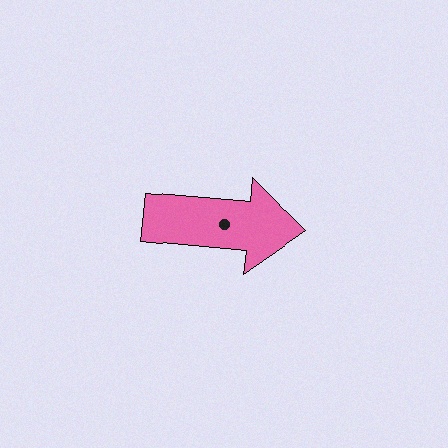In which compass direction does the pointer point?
East.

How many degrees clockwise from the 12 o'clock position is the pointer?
Approximately 95 degrees.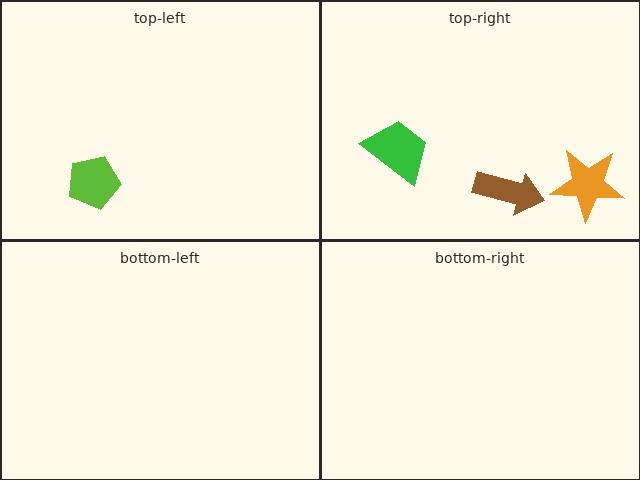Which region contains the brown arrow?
The top-right region.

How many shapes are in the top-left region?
1.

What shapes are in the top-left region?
The lime pentagon.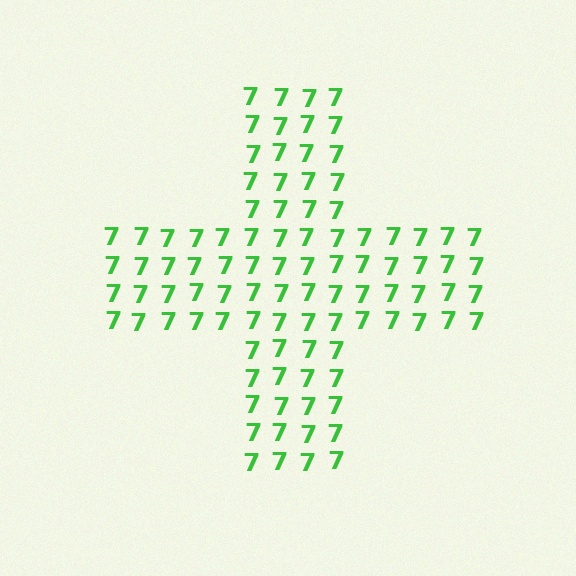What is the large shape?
The large shape is a cross.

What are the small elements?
The small elements are digit 7's.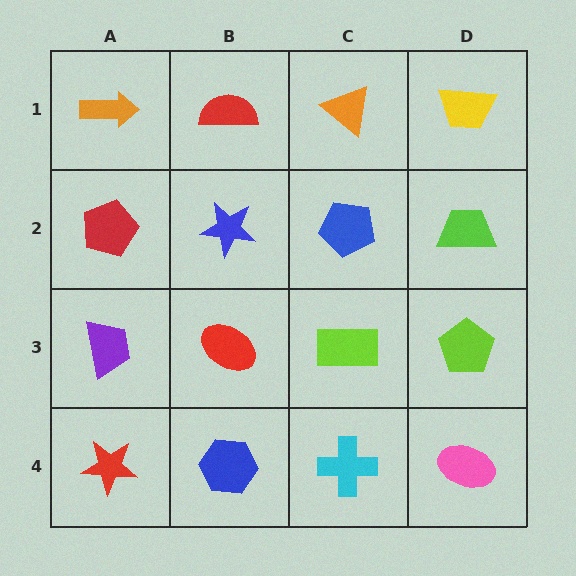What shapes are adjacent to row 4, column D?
A lime pentagon (row 3, column D), a cyan cross (row 4, column C).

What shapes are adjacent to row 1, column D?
A lime trapezoid (row 2, column D), an orange triangle (row 1, column C).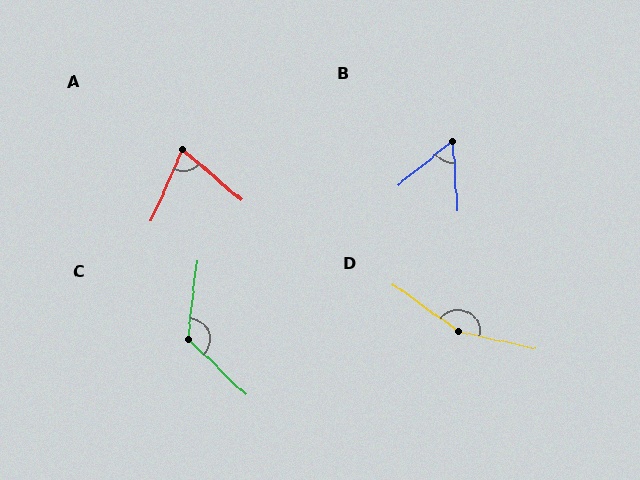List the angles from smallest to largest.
B (55°), A (73°), C (127°), D (157°).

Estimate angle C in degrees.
Approximately 127 degrees.